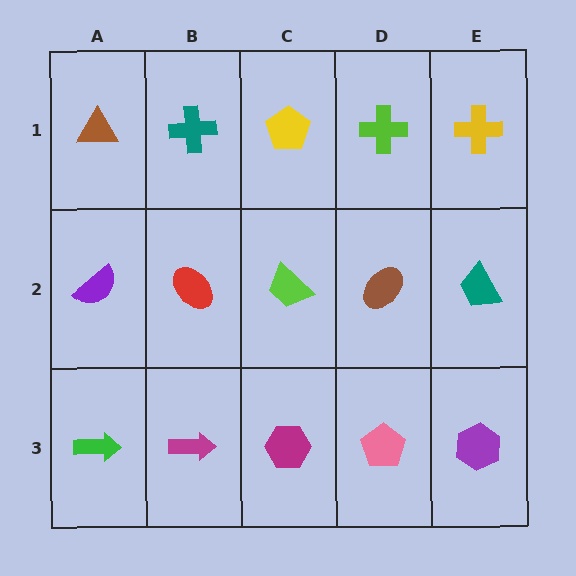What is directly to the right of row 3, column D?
A purple hexagon.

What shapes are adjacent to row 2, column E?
A yellow cross (row 1, column E), a purple hexagon (row 3, column E), a brown ellipse (row 2, column D).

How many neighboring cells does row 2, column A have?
3.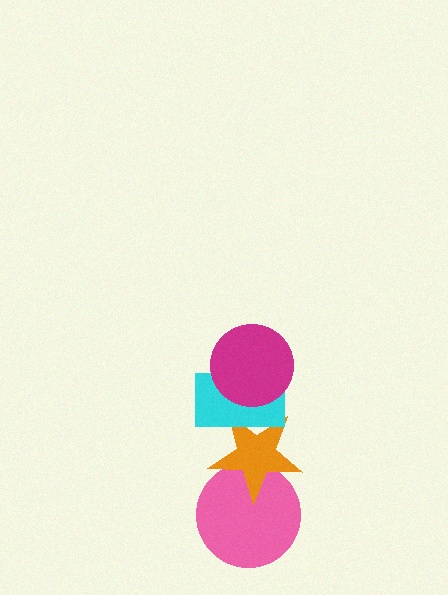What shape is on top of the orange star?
The cyan rectangle is on top of the orange star.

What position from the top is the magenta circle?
The magenta circle is 1st from the top.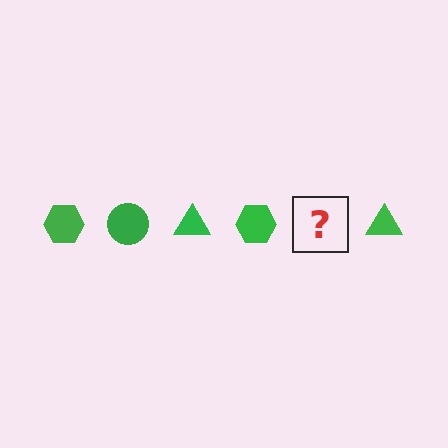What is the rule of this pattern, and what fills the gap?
The rule is that the pattern cycles through hexagon, circle, triangle shapes in green. The gap should be filled with a green circle.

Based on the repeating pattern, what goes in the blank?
The blank should be a green circle.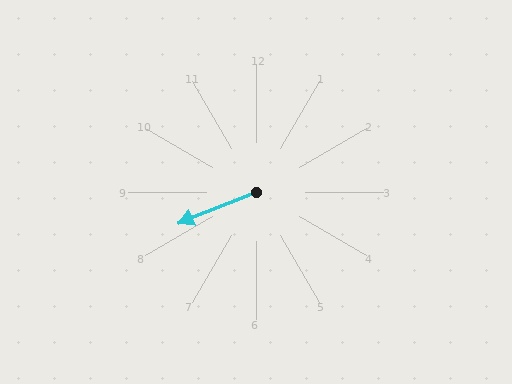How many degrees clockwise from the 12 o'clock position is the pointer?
Approximately 248 degrees.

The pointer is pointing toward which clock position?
Roughly 8 o'clock.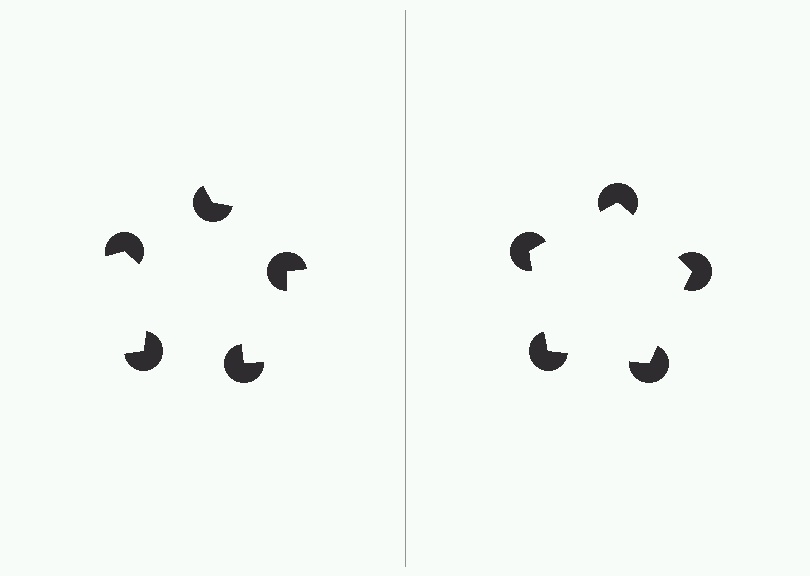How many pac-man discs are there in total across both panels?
10 — 5 on each side.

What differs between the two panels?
The pac-man discs are positioned identically on both sides; only the wedge orientations differ. On the right they align to a pentagon; on the left they are misaligned.